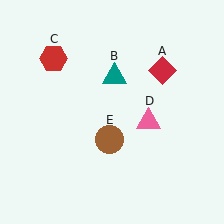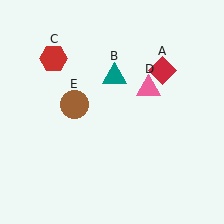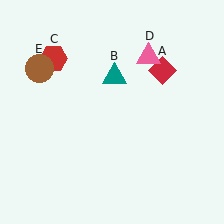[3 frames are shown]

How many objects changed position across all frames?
2 objects changed position: pink triangle (object D), brown circle (object E).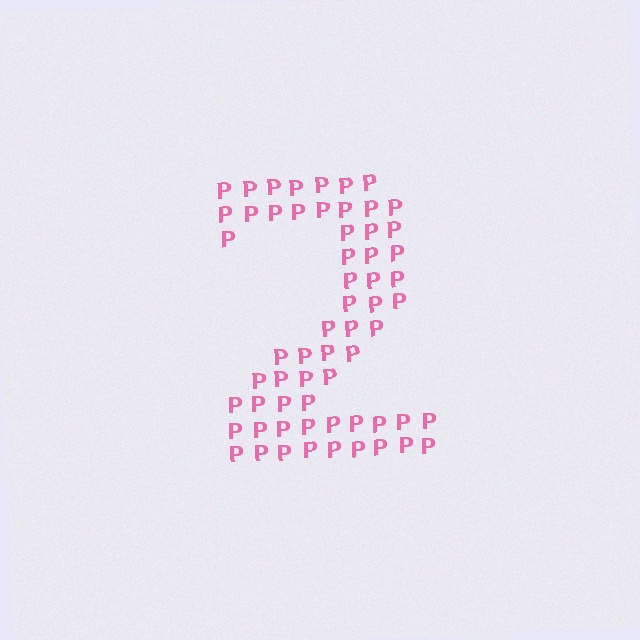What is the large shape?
The large shape is the digit 2.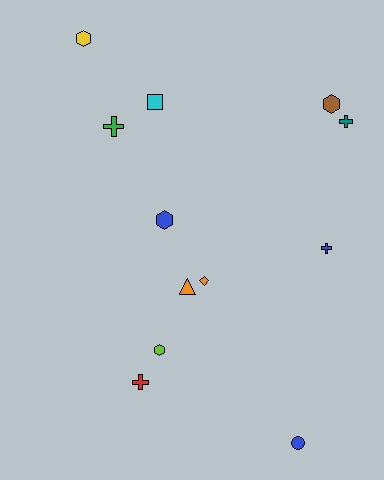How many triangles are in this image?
There is 1 triangle.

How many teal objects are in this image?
There is 1 teal object.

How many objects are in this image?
There are 12 objects.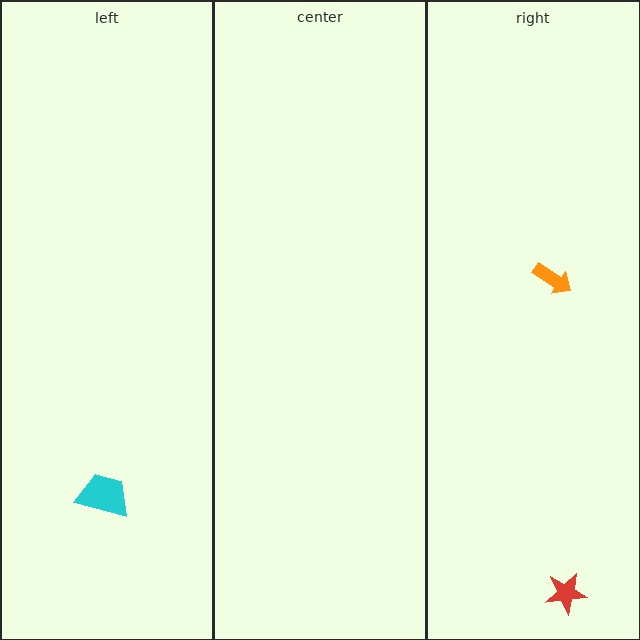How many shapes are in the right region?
2.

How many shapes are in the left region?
1.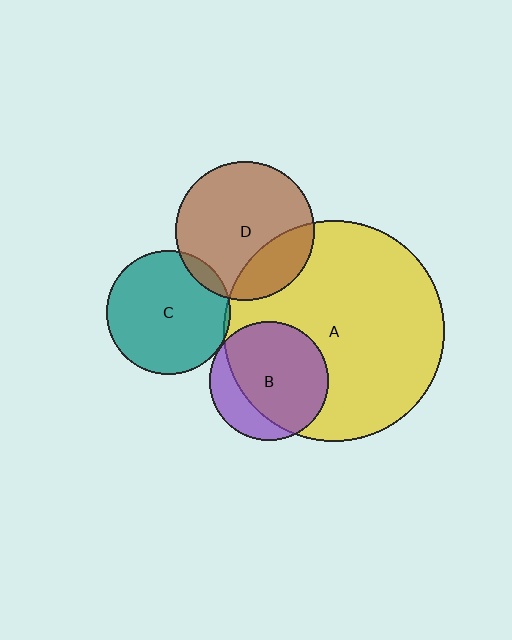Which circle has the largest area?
Circle A (yellow).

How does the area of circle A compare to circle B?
Approximately 3.4 times.